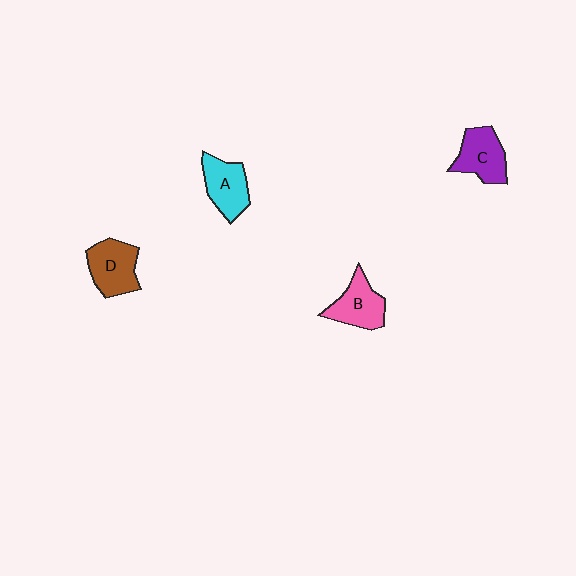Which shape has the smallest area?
Shape B (pink).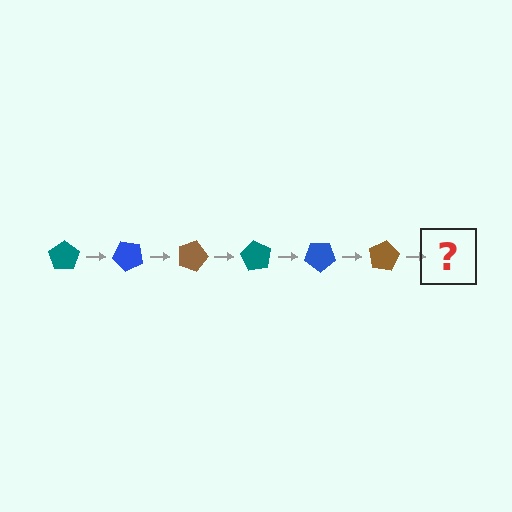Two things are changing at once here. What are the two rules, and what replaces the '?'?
The two rules are that it rotates 45 degrees each step and the color cycles through teal, blue, and brown. The '?' should be a teal pentagon, rotated 270 degrees from the start.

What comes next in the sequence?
The next element should be a teal pentagon, rotated 270 degrees from the start.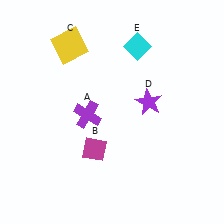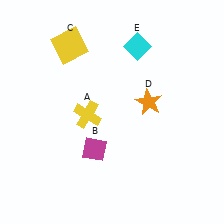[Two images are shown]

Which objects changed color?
A changed from purple to yellow. D changed from purple to orange.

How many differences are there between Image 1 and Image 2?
There are 2 differences between the two images.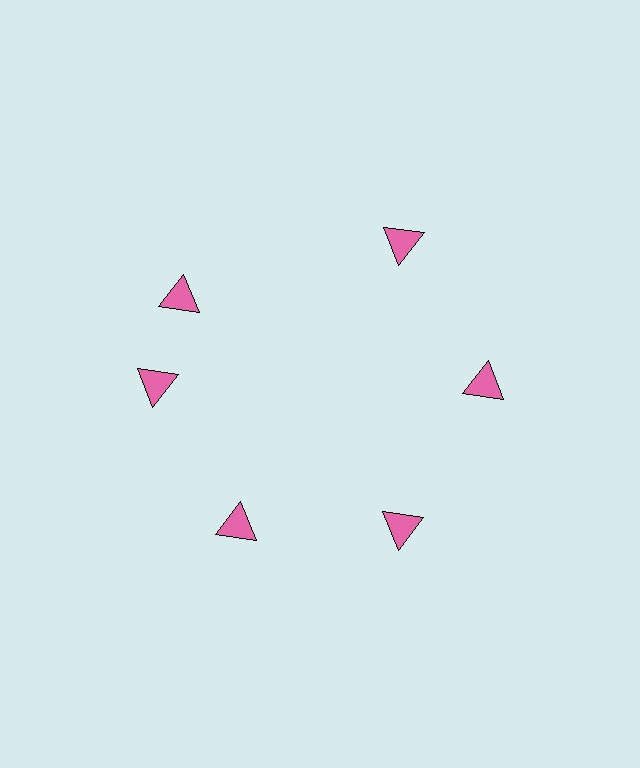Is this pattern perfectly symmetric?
No. The 6 pink triangles are arranged in a ring, but one element near the 11 o'clock position is rotated out of alignment along the ring, breaking the 6-fold rotational symmetry.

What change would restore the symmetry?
The symmetry would be restored by rotating it back into even spacing with its neighbors so that all 6 triangles sit at equal angles and equal distance from the center.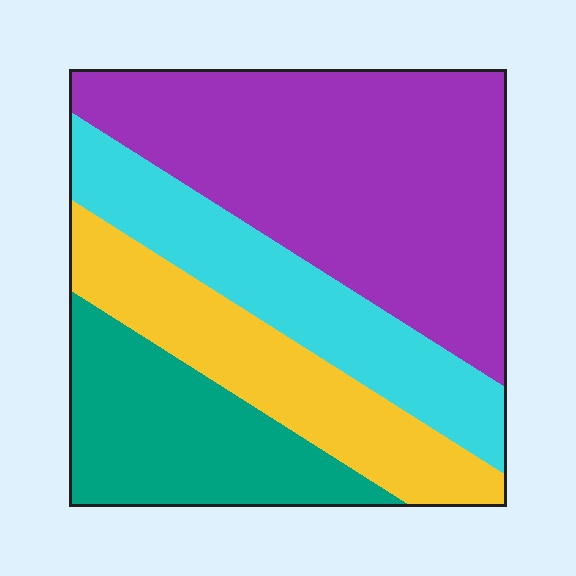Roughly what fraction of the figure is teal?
Teal covers around 20% of the figure.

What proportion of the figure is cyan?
Cyan covers around 20% of the figure.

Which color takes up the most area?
Purple, at roughly 40%.